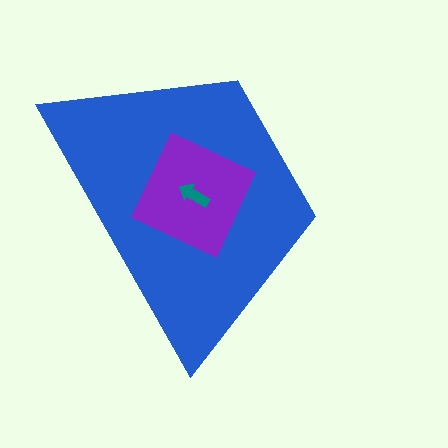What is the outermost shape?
The blue trapezoid.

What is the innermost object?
The teal arrow.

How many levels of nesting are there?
3.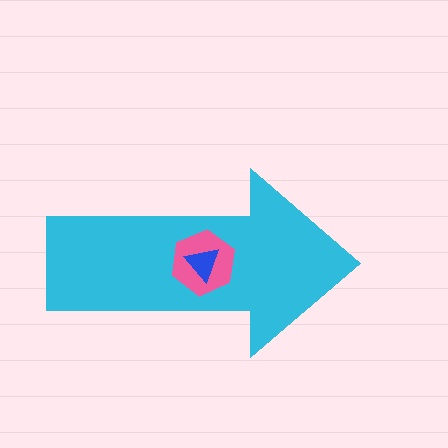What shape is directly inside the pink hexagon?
The blue triangle.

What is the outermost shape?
The cyan arrow.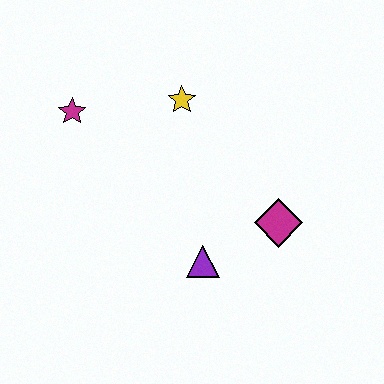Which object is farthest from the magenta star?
The magenta diamond is farthest from the magenta star.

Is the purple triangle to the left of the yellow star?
No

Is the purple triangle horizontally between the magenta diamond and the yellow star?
Yes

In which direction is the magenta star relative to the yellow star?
The magenta star is to the left of the yellow star.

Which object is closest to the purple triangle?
The magenta diamond is closest to the purple triangle.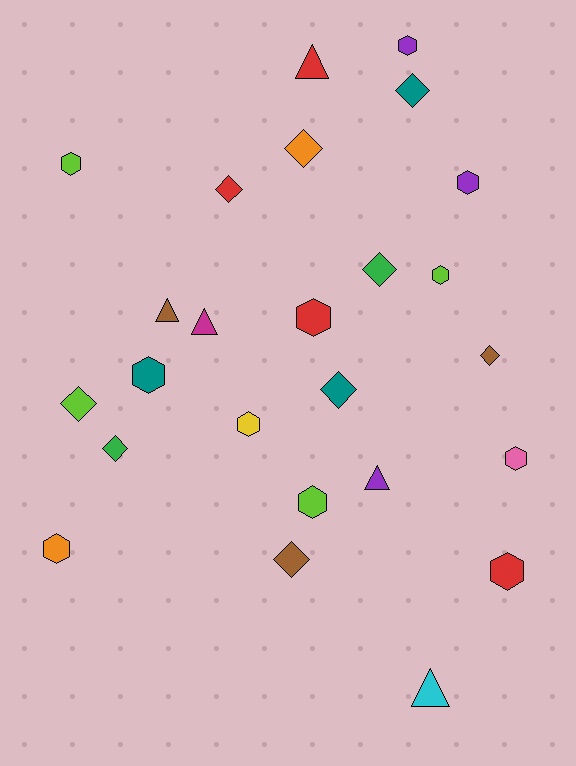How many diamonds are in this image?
There are 9 diamonds.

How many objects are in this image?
There are 25 objects.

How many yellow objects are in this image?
There is 1 yellow object.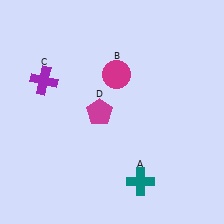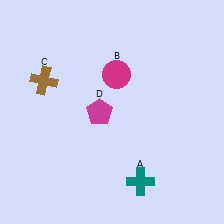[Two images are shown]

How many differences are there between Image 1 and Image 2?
There is 1 difference between the two images.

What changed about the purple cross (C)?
In Image 1, C is purple. In Image 2, it changed to brown.